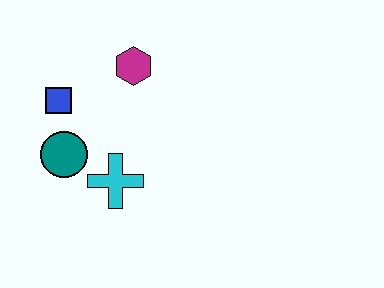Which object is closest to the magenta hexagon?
The blue square is closest to the magenta hexagon.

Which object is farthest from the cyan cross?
The magenta hexagon is farthest from the cyan cross.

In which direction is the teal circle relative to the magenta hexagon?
The teal circle is below the magenta hexagon.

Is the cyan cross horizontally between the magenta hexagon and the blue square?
Yes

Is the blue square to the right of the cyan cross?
No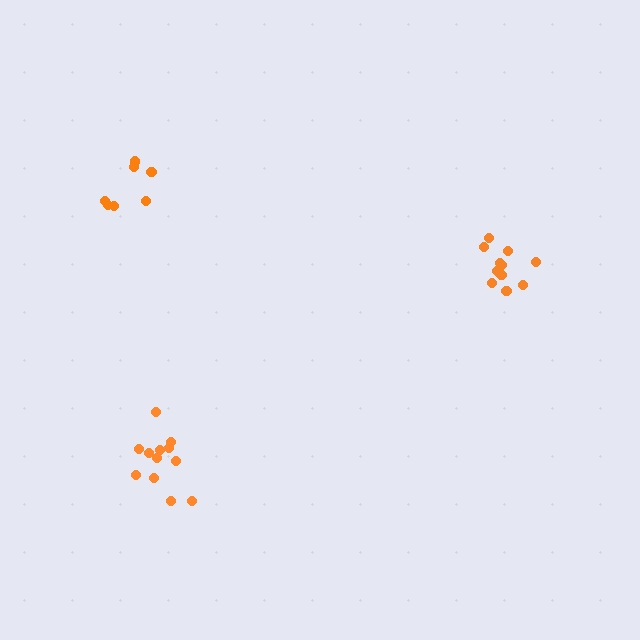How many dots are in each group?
Group 1: 7 dots, Group 2: 12 dots, Group 3: 11 dots (30 total).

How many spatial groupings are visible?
There are 3 spatial groupings.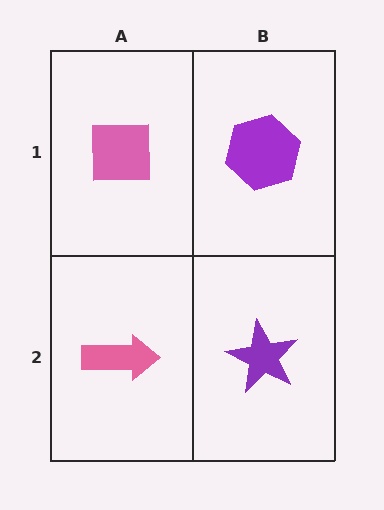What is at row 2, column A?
A pink arrow.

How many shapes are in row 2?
2 shapes.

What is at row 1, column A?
A pink square.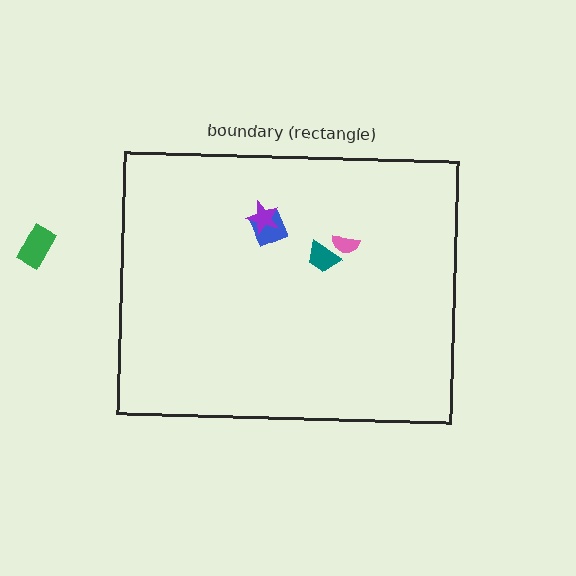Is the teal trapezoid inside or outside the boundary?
Inside.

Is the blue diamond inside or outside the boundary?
Inside.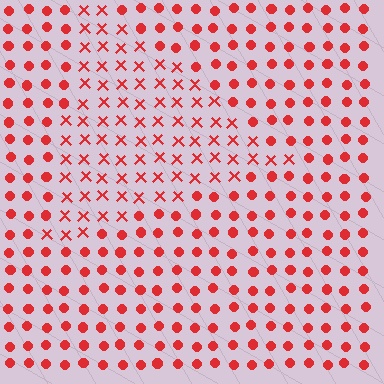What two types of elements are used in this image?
The image uses X marks inside the triangle region and circles outside it.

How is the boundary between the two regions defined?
The boundary is defined by a change in element shape: X marks inside vs. circles outside. All elements share the same color and spacing.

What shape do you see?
I see a triangle.